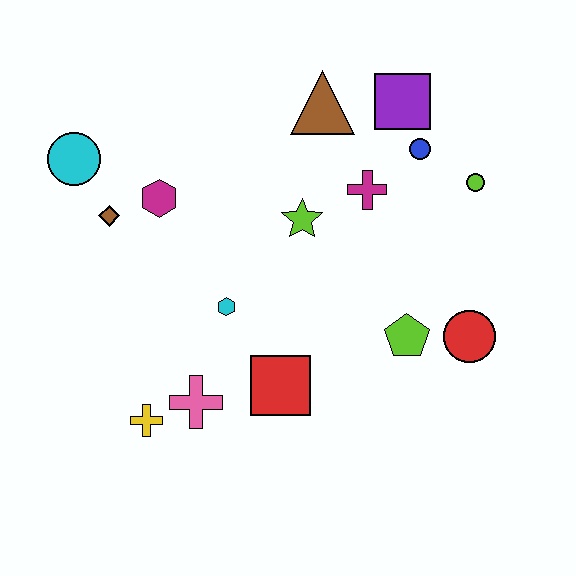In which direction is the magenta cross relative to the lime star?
The magenta cross is to the right of the lime star.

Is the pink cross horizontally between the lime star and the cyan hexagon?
No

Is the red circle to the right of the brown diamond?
Yes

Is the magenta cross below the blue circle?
Yes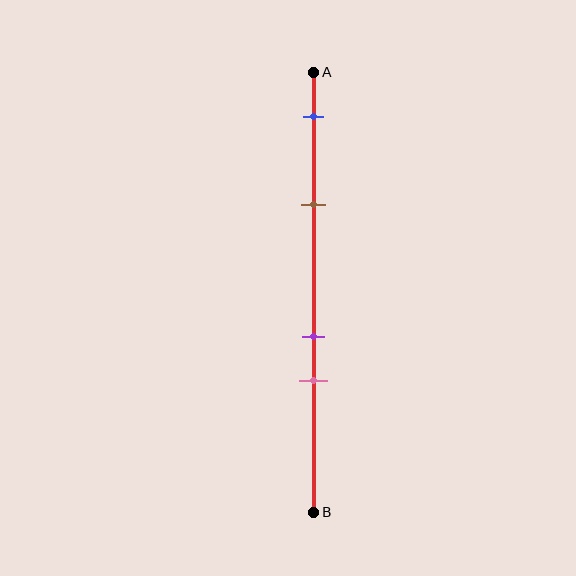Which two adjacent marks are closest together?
The purple and pink marks are the closest adjacent pair.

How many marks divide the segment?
There are 4 marks dividing the segment.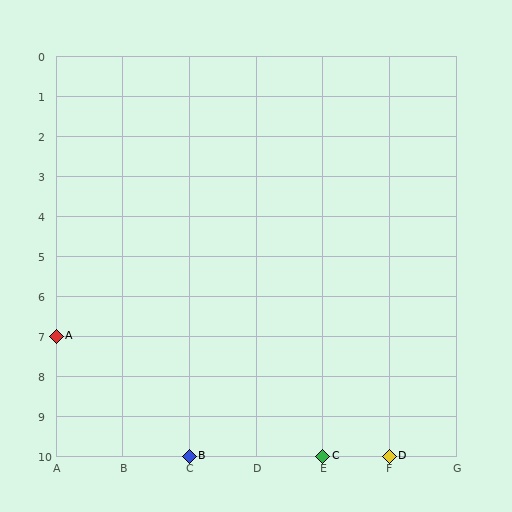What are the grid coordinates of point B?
Point B is at grid coordinates (C, 10).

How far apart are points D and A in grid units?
Points D and A are 5 columns and 3 rows apart (about 5.8 grid units diagonally).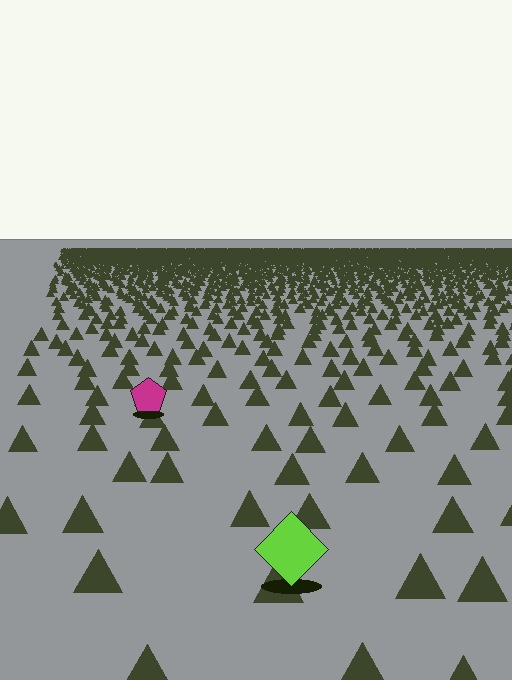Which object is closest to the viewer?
The lime diamond is closest. The texture marks near it are larger and more spread out.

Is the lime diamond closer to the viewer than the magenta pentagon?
Yes. The lime diamond is closer — you can tell from the texture gradient: the ground texture is coarser near it.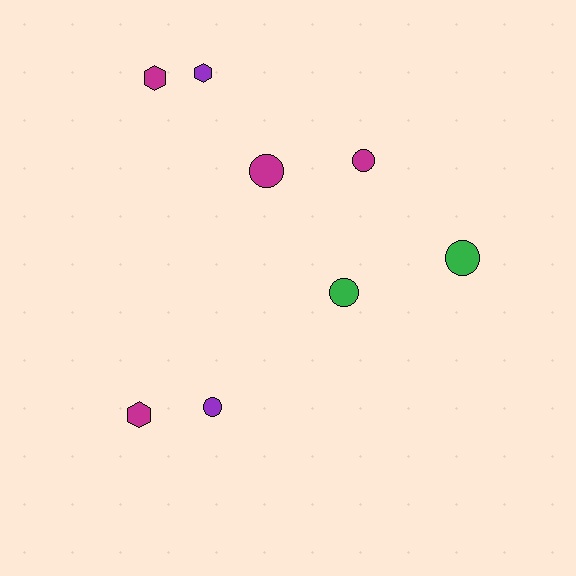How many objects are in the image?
There are 8 objects.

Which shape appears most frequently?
Circle, with 5 objects.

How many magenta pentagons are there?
There are no magenta pentagons.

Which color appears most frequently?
Magenta, with 4 objects.